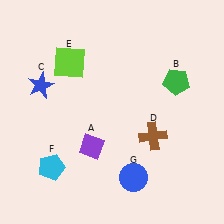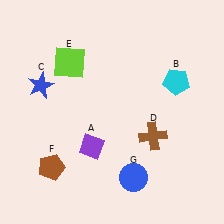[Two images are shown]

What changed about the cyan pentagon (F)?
In Image 1, F is cyan. In Image 2, it changed to brown.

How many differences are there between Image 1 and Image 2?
There are 2 differences between the two images.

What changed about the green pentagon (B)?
In Image 1, B is green. In Image 2, it changed to cyan.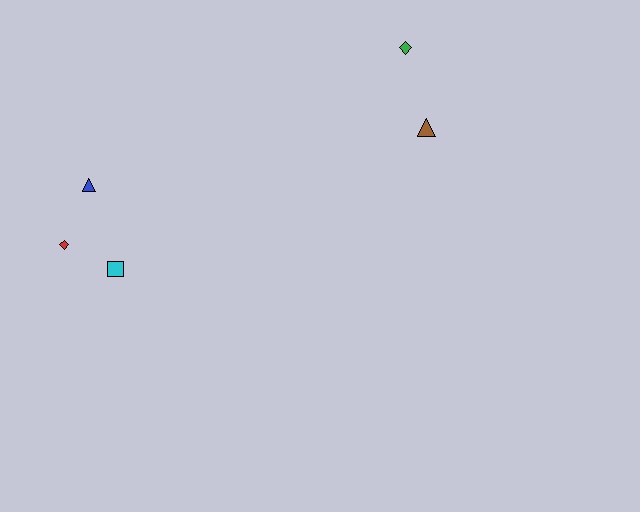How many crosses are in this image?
There are no crosses.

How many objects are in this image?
There are 5 objects.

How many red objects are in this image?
There is 1 red object.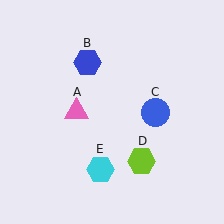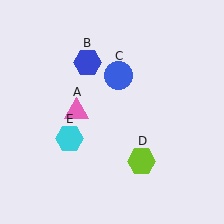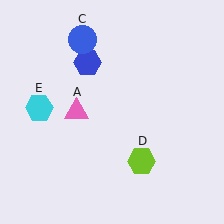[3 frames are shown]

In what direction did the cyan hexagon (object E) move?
The cyan hexagon (object E) moved up and to the left.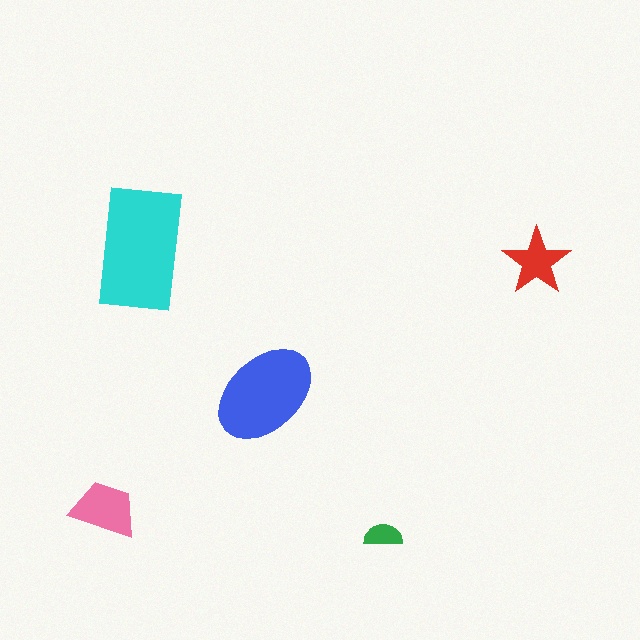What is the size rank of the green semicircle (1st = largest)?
5th.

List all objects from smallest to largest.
The green semicircle, the red star, the pink trapezoid, the blue ellipse, the cyan rectangle.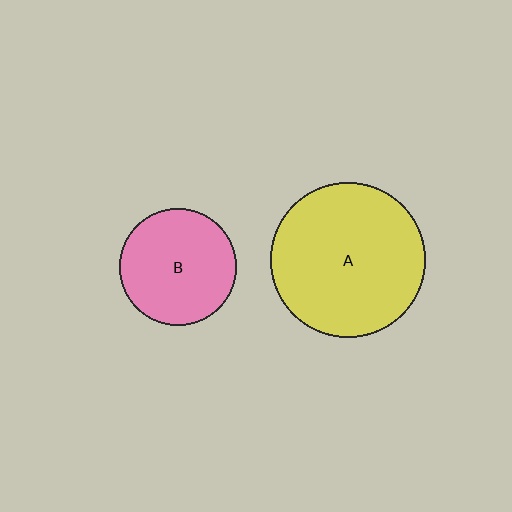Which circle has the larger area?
Circle A (yellow).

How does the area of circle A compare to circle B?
Approximately 1.8 times.